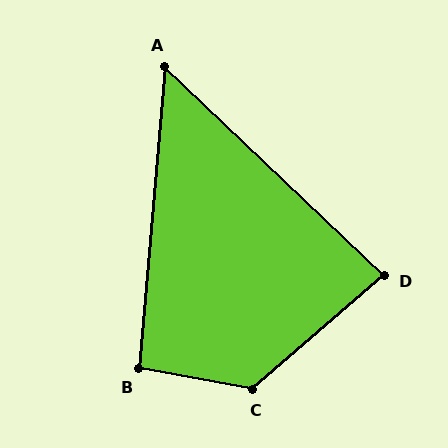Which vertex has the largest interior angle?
C, at approximately 129 degrees.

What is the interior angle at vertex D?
Approximately 85 degrees (acute).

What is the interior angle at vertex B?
Approximately 95 degrees (obtuse).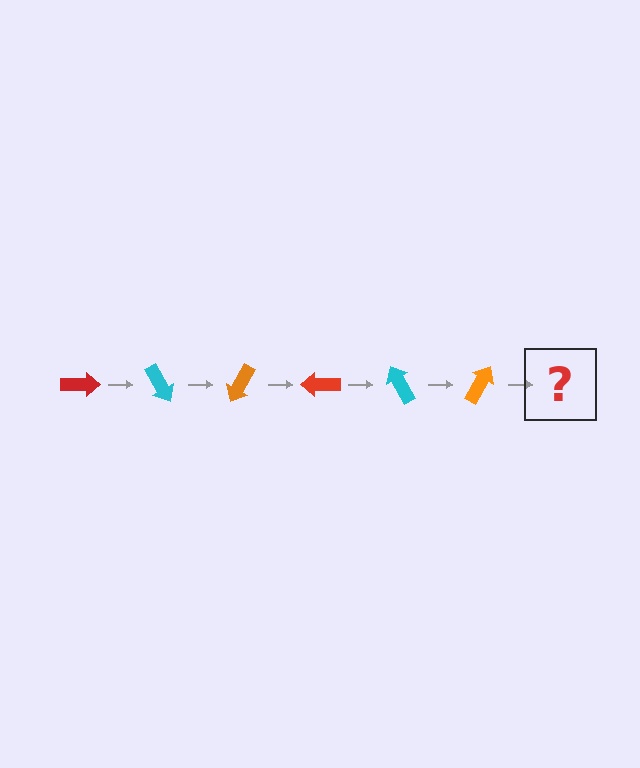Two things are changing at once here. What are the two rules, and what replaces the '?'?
The two rules are that it rotates 60 degrees each step and the color cycles through red, cyan, and orange. The '?' should be a red arrow, rotated 360 degrees from the start.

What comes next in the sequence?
The next element should be a red arrow, rotated 360 degrees from the start.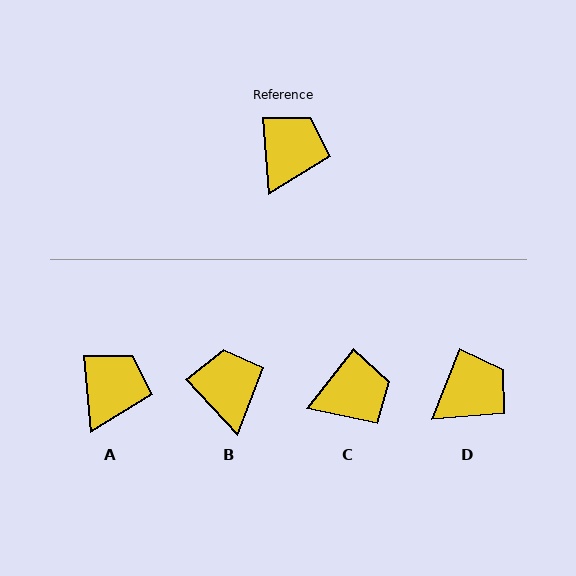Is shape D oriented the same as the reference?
No, it is off by about 27 degrees.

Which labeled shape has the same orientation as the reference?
A.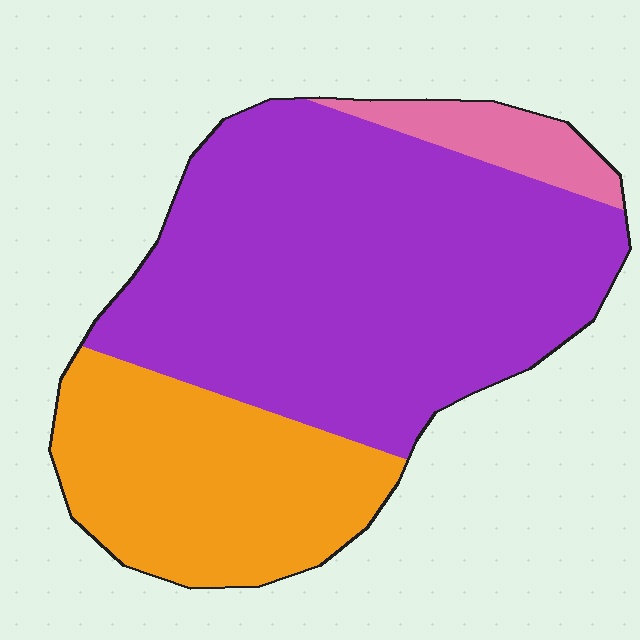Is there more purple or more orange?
Purple.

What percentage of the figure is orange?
Orange covers about 30% of the figure.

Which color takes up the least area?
Pink, at roughly 5%.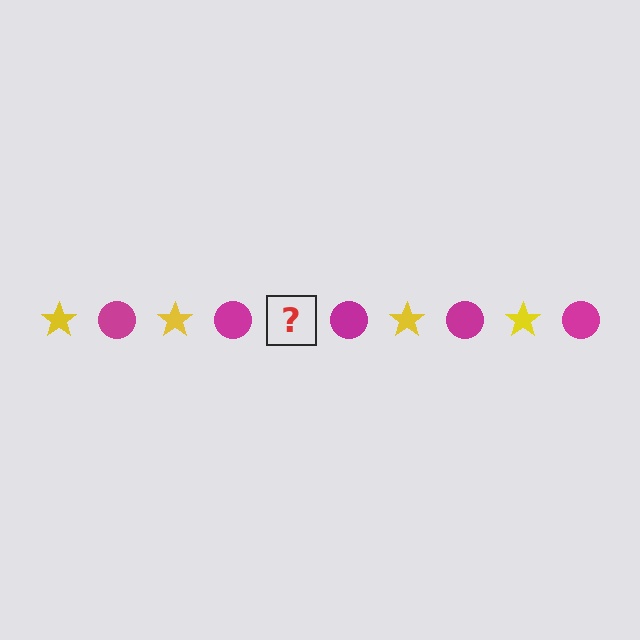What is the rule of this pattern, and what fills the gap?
The rule is that the pattern alternates between yellow star and magenta circle. The gap should be filled with a yellow star.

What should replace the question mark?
The question mark should be replaced with a yellow star.